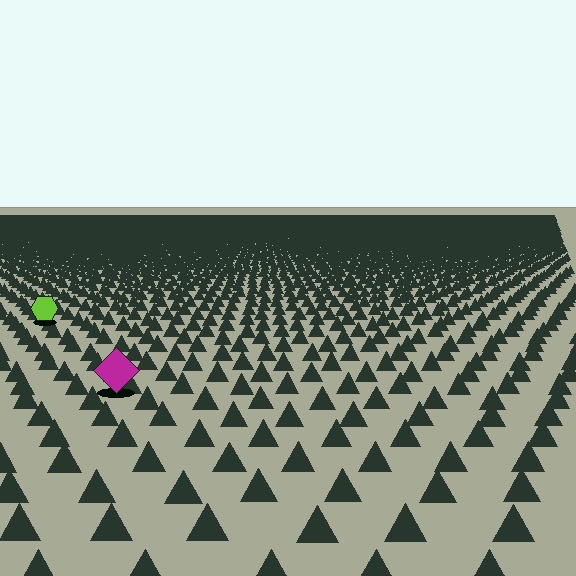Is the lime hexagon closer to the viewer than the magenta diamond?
No. The magenta diamond is closer — you can tell from the texture gradient: the ground texture is coarser near it.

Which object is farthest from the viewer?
The lime hexagon is farthest from the viewer. It appears smaller and the ground texture around it is denser.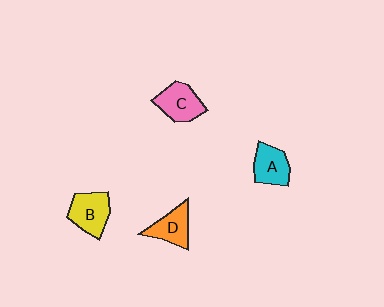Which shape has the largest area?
Shape B (yellow).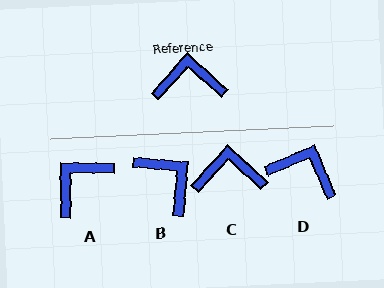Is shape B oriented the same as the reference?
No, it is off by about 53 degrees.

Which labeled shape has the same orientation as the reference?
C.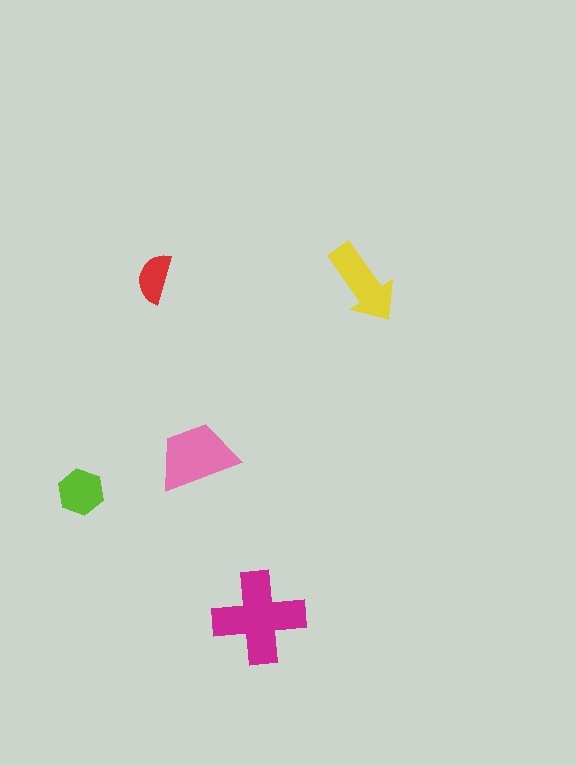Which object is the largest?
The magenta cross.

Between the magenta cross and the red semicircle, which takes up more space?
The magenta cross.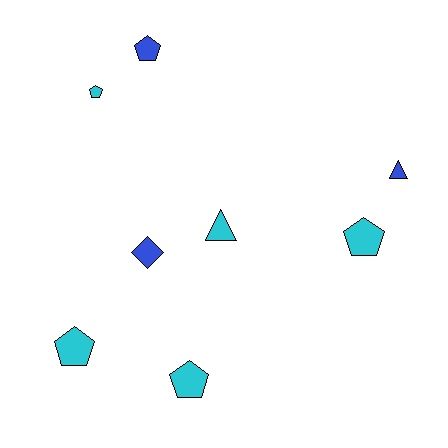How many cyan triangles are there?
There is 1 cyan triangle.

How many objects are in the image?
There are 8 objects.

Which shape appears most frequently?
Pentagon, with 5 objects.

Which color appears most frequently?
Cyan, with 5 objects.